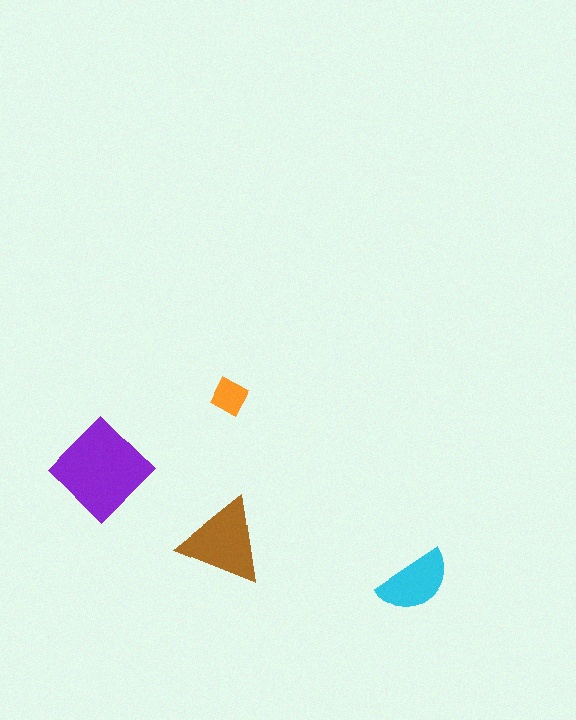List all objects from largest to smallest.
The purple diamond, the brown triangle, the cyan semicircle, the orange square.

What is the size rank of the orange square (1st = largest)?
4th.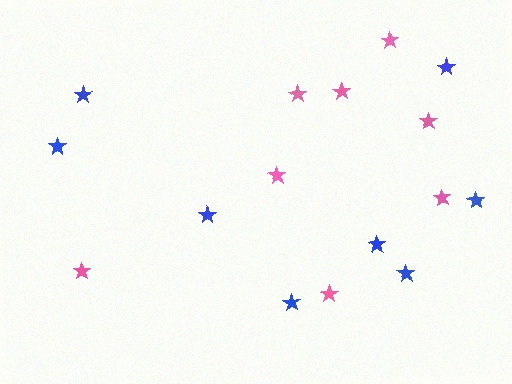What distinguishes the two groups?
There are 2 groups: one group of pink stars (8) and one group of blue stars (8).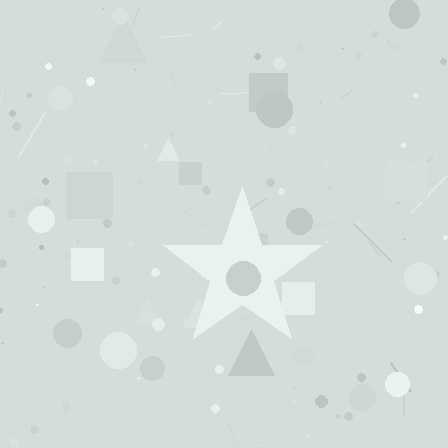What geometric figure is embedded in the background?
A star is embedded in the background.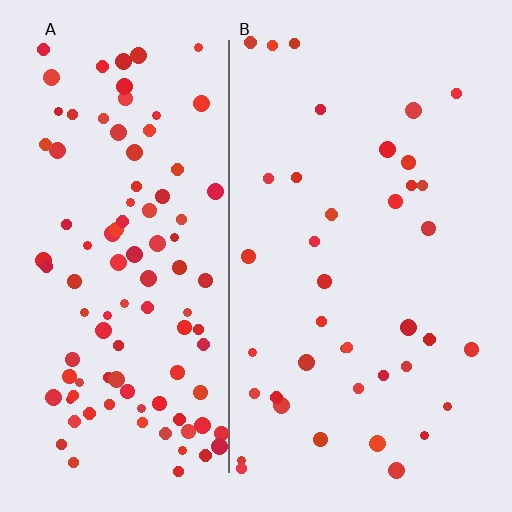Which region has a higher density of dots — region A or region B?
A (the left).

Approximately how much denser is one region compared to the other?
Approximately 2.7× — region A over region B.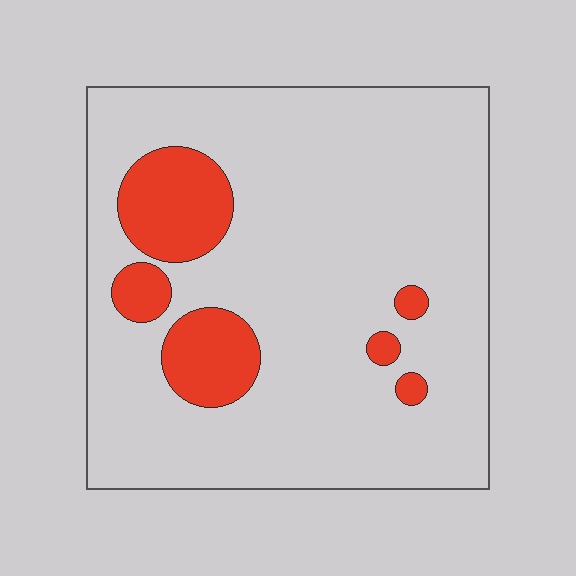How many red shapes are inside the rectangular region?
6.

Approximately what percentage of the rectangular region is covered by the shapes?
Approximately 15%.